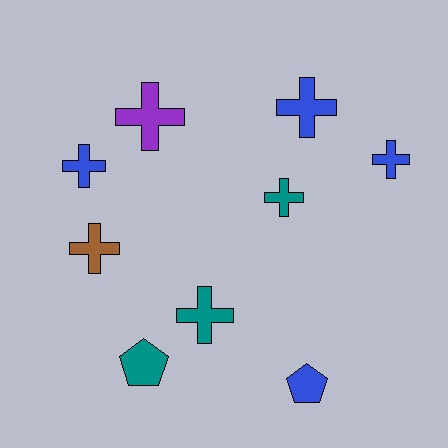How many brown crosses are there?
There is 1 brown cross.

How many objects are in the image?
There are 9 objects.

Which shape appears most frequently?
Cross, with 7 objects.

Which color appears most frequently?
Blue, with 4 objects.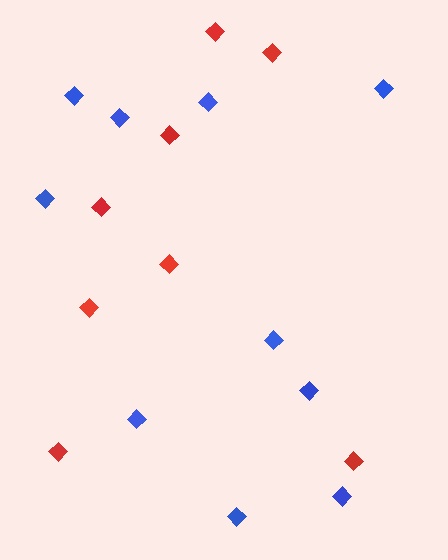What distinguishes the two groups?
There are 2 groups: one group of red diamonds (8) and one group of blue diamonds (10).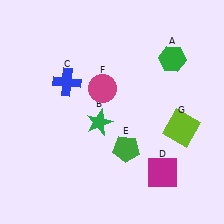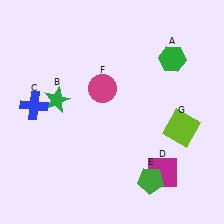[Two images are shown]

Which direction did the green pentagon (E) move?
The green pentagon (E) moved down.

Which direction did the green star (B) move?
The green star (B) moved left.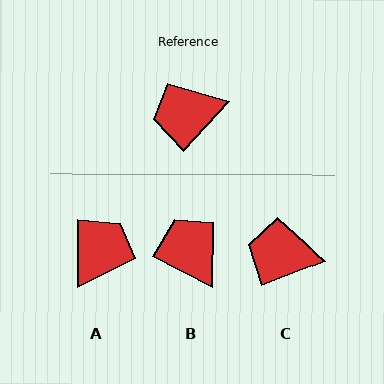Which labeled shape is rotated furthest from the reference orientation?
A, about 137 degrees away.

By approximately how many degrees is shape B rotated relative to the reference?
Approximately 74 degrees clockwise.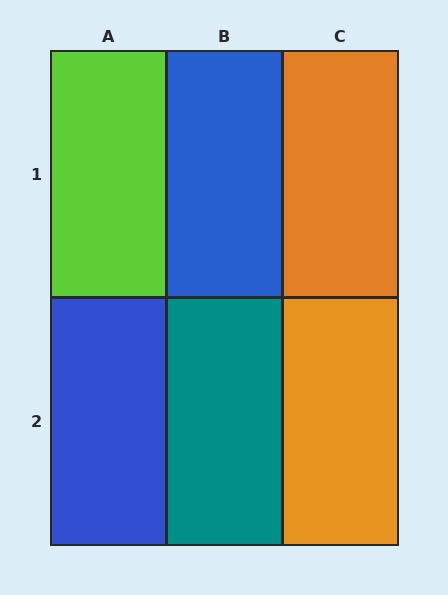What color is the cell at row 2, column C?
Orange.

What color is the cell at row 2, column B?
Teal.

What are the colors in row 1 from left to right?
Lime, blue, orange.